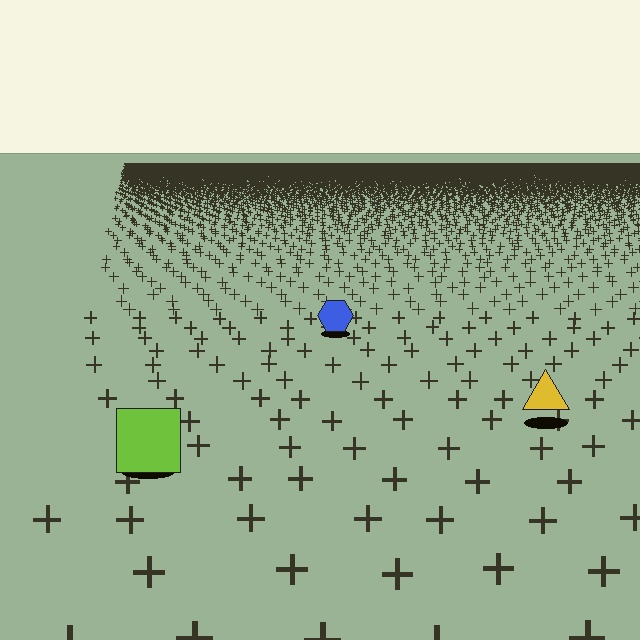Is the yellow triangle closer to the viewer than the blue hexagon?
Yes. The yellow triangle is closer — you can tell from the texture gradient: the ground texture is coarser near it.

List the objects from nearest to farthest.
From nearest to farthest: the lime square, the yellow triangle, the blue hexagon.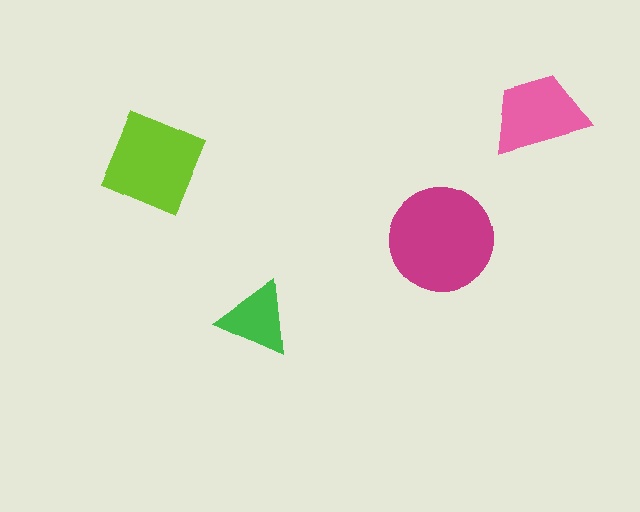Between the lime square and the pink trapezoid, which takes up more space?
The lime square.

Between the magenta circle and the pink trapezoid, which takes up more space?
The magenta circle.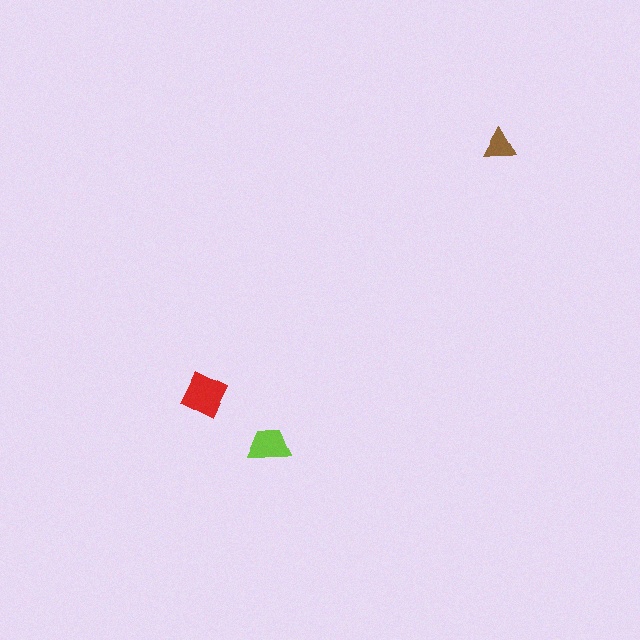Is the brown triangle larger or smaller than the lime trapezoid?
Smaller.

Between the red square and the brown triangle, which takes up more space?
The red square.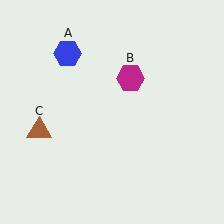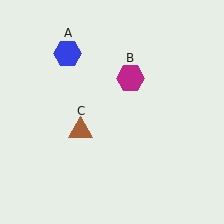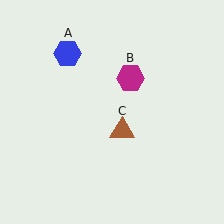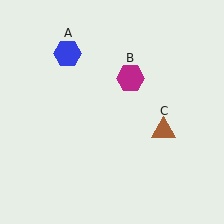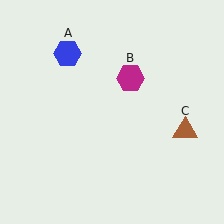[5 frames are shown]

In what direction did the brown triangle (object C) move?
The brown triangle (object C) moved right.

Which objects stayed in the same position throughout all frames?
Blue hexagon (object A) and magenta hexagon (object B) remained stationary.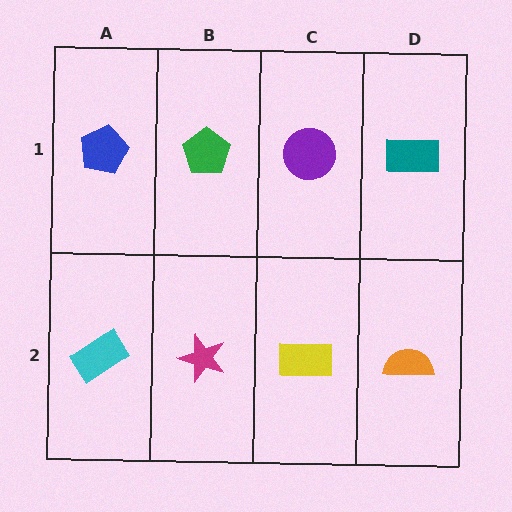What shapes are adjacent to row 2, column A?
A blue pentagon (row 1, column A), a magenta star (row 2, column B).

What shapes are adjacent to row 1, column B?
A magenta star (row 2, column B), a blue pentagon (row 1, column A), a purple circle (row 1, column C).